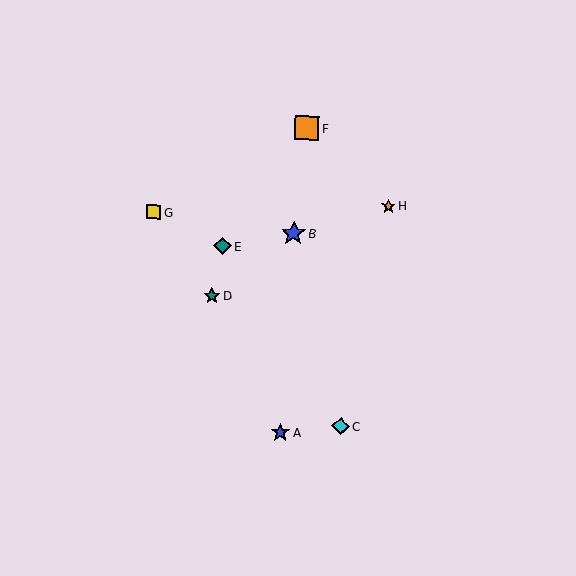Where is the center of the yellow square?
The center of the yellow square is at (154, 212).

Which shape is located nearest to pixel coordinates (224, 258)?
The teal diamond (labeled E) at (223, 246) is nearest to that location.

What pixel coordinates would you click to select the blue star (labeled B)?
Click at (293, 234) to select the blue star B.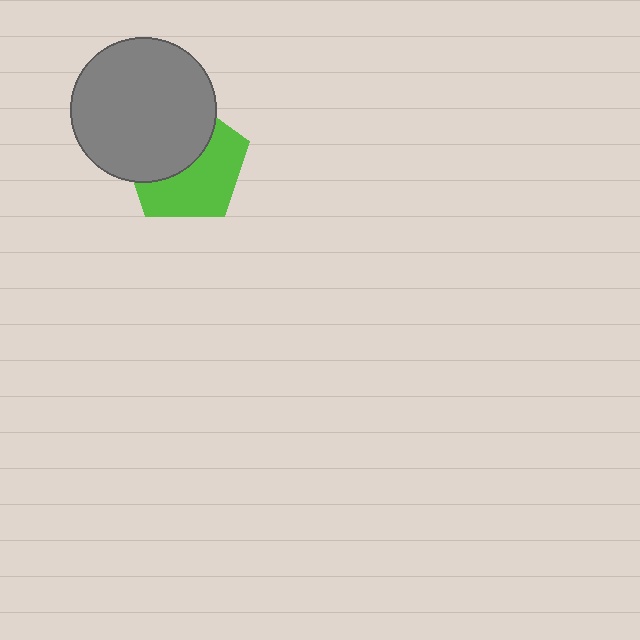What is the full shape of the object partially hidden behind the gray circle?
The partially hidden object is a lime pentagon.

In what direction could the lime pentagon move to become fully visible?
The lime pentagon could move toward the lower-right. That would shift it out from behind the gray circle entirely.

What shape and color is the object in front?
The object in front is a gray circle.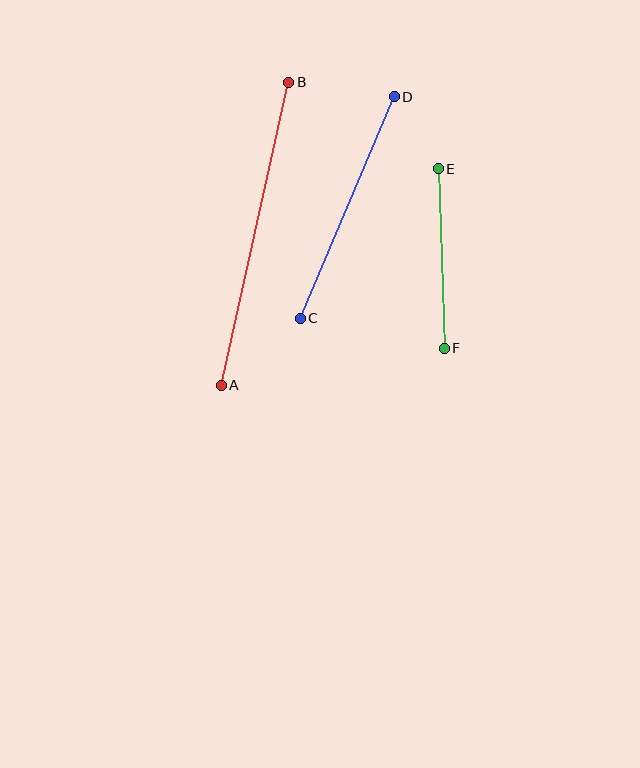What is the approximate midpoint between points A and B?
The midpoint is at approximately (255, 234) pixels.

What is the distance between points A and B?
The distance is approximately 310 pixels.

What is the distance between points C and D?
The distance is approximately 241 pixels.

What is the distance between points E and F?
The distance is approximately 180 pixels.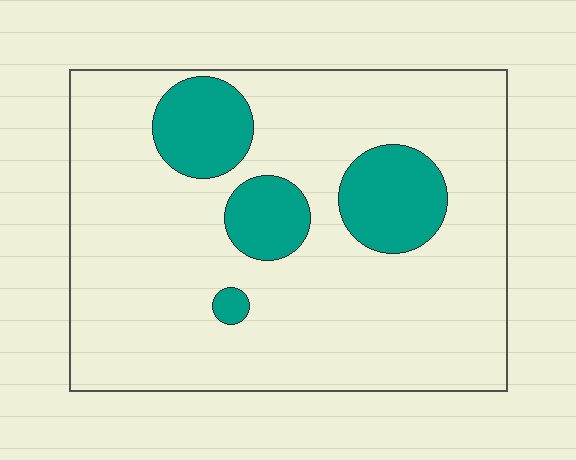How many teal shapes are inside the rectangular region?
4.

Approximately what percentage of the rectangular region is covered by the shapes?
Approximately 15%.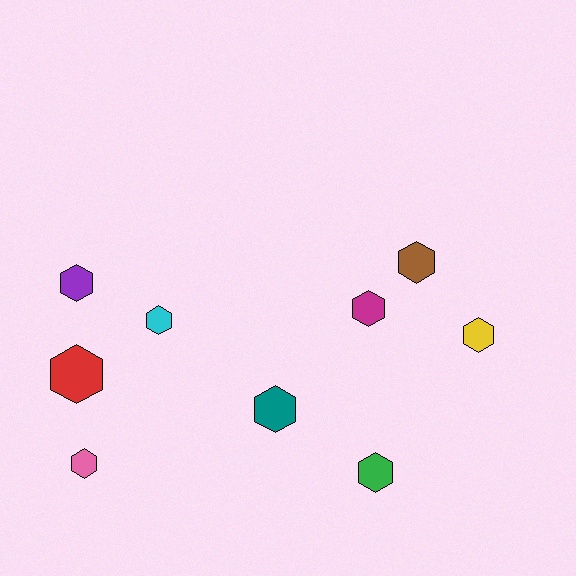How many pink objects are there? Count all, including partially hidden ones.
There is 1 pink object.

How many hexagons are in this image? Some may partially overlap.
There are 9 hexagons.